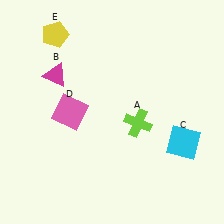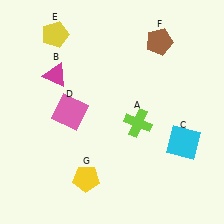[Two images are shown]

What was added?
A brown pentagon (F), a yellow pentagon (G) were added in Image 2.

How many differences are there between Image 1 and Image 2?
There are 2 differences between the two images.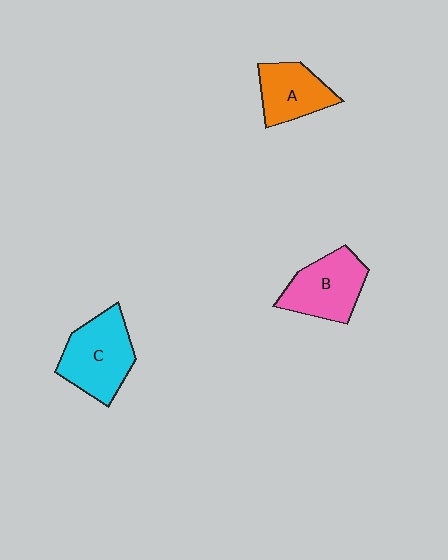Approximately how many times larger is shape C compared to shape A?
Approximately 1.4 times.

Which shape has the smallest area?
Shape A (orange).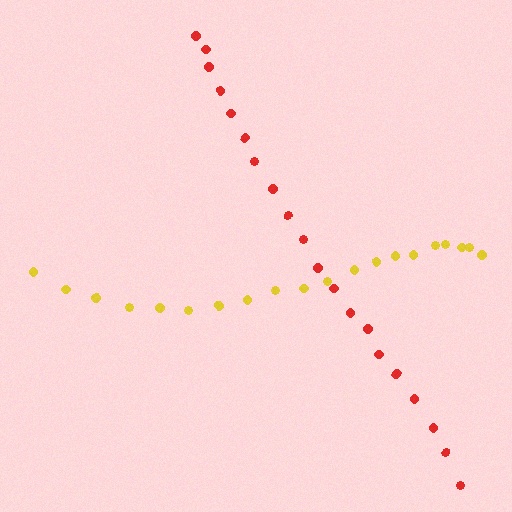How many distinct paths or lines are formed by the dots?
There are 2 distinct paths.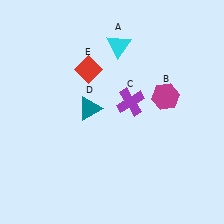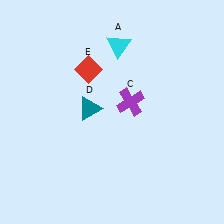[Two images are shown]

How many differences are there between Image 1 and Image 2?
There is 1 difference between the two images.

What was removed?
The magenta hexagon (B) was removed in Image 2.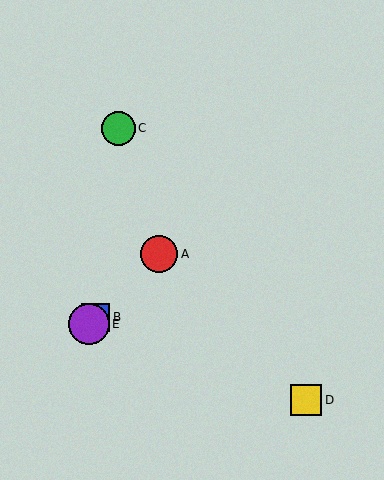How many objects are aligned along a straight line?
3 objects (A, B, E) are aligned along a straight line.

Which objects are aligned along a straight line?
Objects A, B, E are aligned along a straight line.